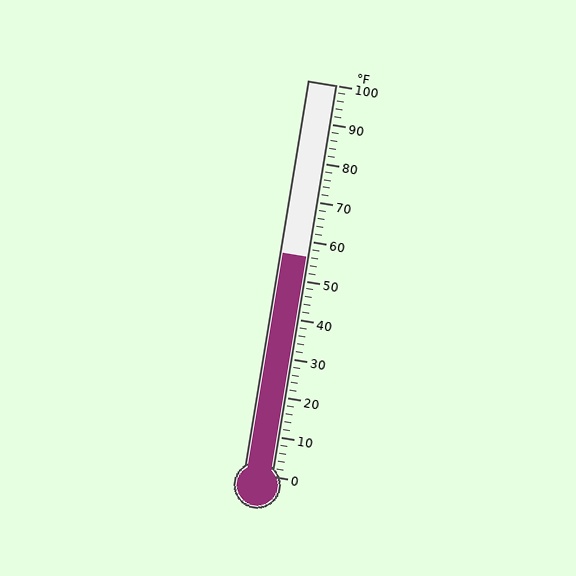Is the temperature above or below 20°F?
The temperature is above 20°F.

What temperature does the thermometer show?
The thermometer shows approximately 56°F.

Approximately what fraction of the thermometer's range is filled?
The thermometer is filled to approximately 55% of its range.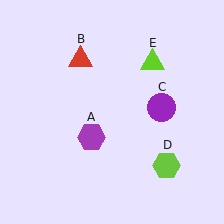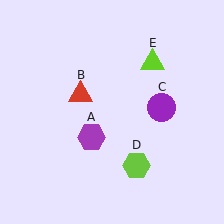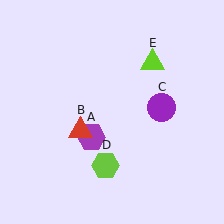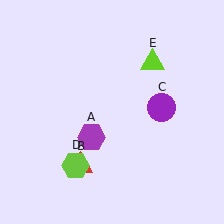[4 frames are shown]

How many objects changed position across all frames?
2 objects changed position: red triangle (object B), lime hexagon (object D).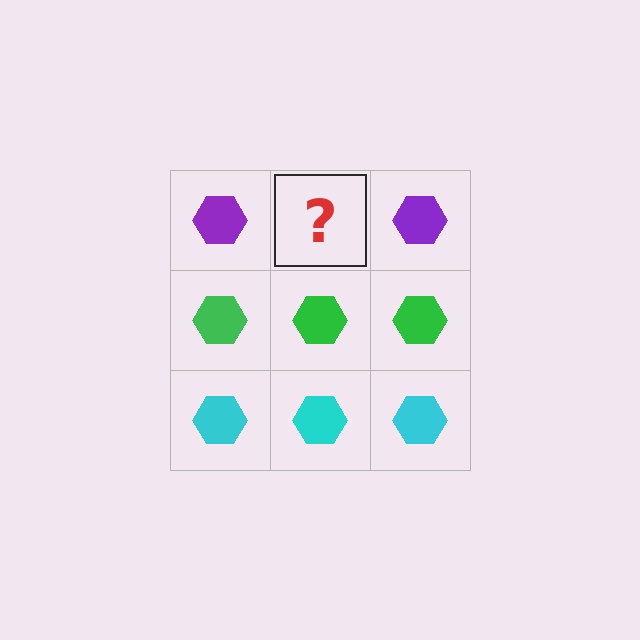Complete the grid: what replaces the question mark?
The question mark should be replaced with a purple hexagon.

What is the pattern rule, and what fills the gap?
The rule is that each row has a consistent color. The gap should be filled with a purple hexagon.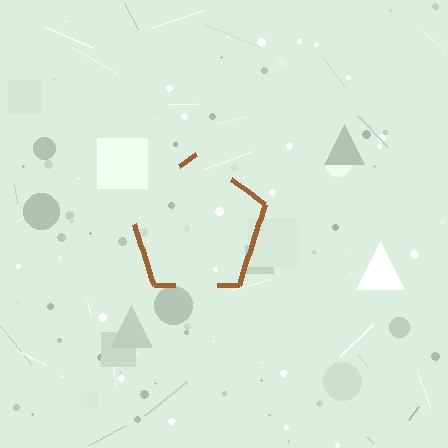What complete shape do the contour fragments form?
The contour fragments form a pentagon.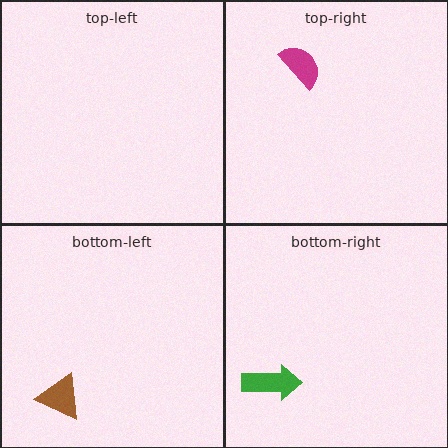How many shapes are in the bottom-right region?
1.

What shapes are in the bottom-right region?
The green arrow.